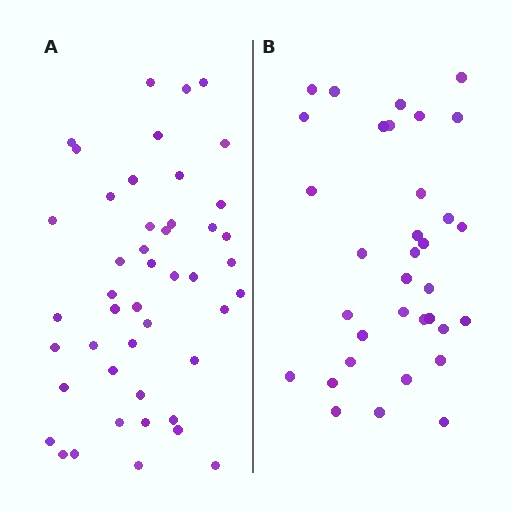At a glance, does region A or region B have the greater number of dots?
Region A (the left region) has more dots.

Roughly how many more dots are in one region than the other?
Region A has roughly 12 or so more dots than region B.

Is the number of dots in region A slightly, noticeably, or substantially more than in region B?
Region A has noticeably more, but not dramatically so. The ratio is roughly 1.4 to 1.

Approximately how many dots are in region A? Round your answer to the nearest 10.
About 50 dots. (The exact count is 46, which rounds to 50.)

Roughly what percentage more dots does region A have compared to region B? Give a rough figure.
About 35% more.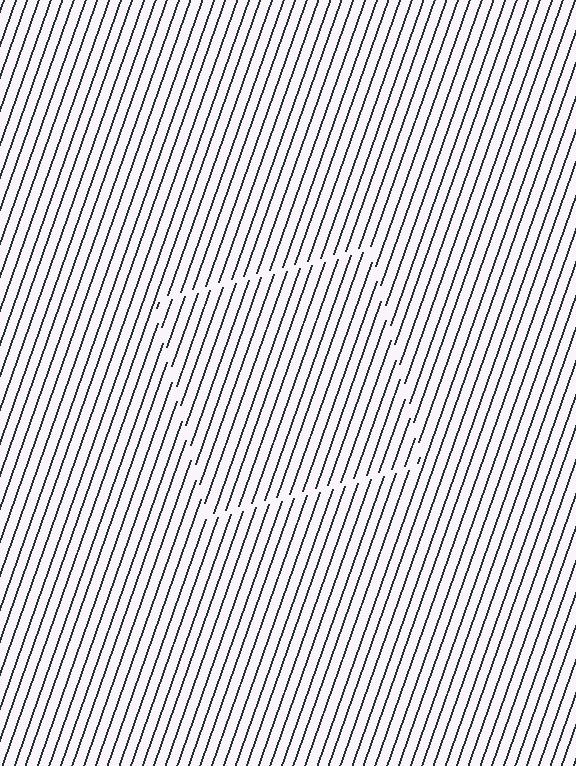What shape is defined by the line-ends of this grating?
An illusory square. The interior of the shape contains the same grating, shifted by half a period — the contour is defined by the phase discontinuity where line-ends from the inner and outer gratings abut.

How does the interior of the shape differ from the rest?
The interior of the shape contains the same grating, shifted by half a period — the contour is defined by the phase discontinuity where line-ends from the inner and outer gratings abut.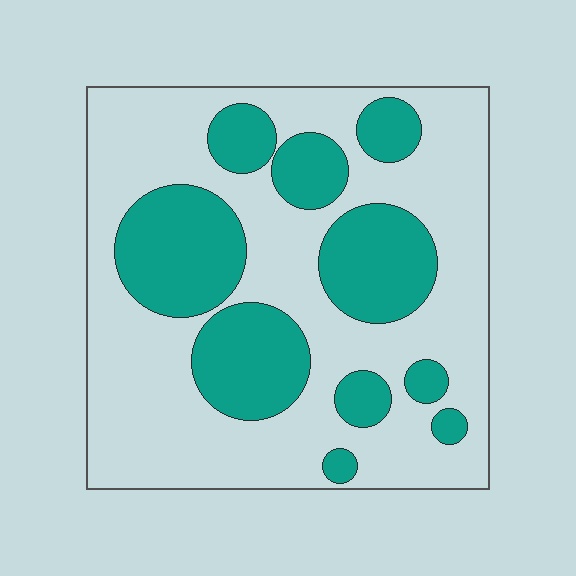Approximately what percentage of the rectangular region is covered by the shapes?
Approximately 35%.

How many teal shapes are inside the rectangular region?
10.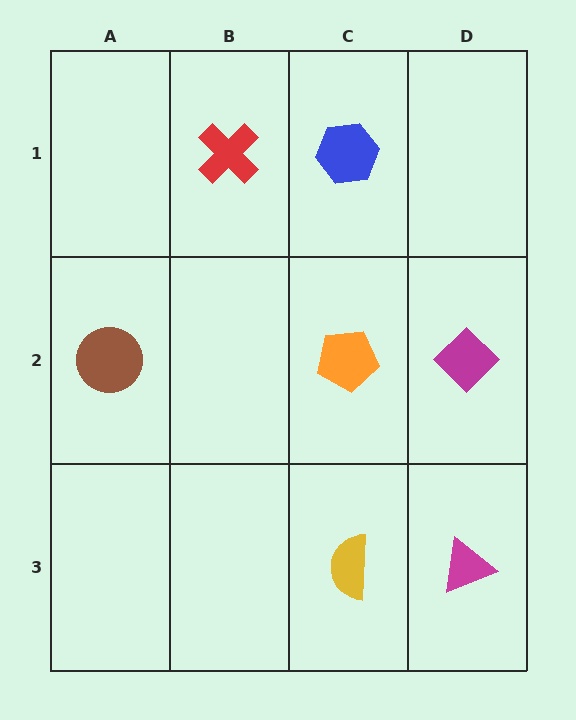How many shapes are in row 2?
3 shapes.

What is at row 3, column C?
A yellow semicircle.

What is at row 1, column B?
A red cross.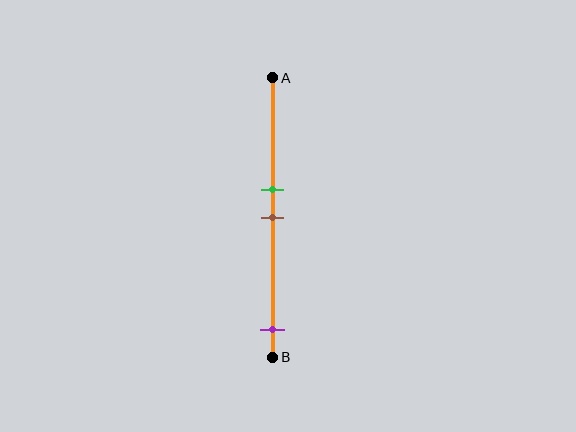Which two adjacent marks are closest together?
The green and brown marks are the closest adjacent pair.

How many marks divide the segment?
There are 3 marks dividing the segment.